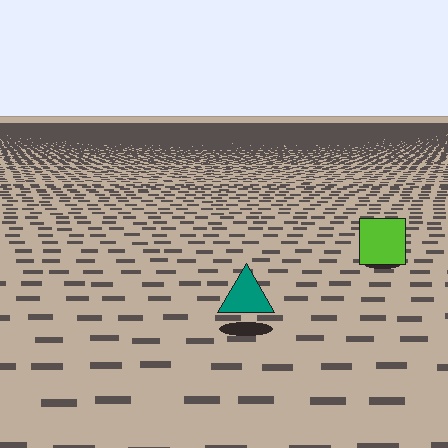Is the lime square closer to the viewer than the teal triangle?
No. The teal triangle is closer — you can tell from the texture gradient: the ground texture is coarser near it.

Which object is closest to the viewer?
The teal triangle is closest. The texture marks near it are larger and more spread out.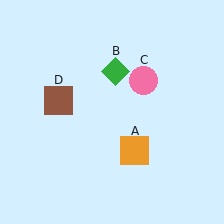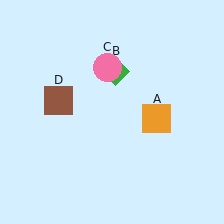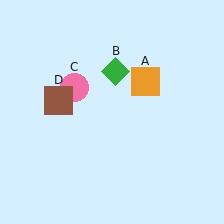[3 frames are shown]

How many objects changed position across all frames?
2 objects changed position: orange square (object A), pink circle (object C).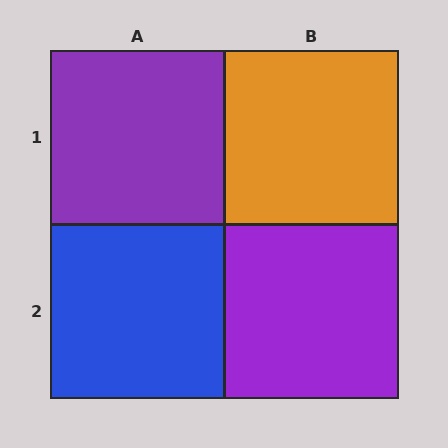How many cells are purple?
2 cells are purple.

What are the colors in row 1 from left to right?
Purple, orange.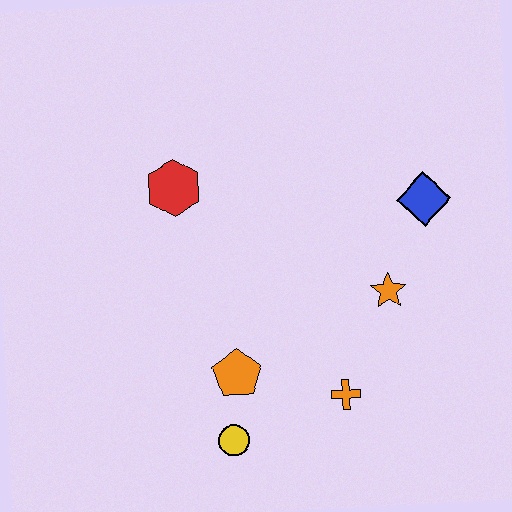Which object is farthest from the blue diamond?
The yellow circle is farthest from the blue diamond.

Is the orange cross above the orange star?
No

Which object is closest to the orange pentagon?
The yellow circle is closest to the orange pentagon.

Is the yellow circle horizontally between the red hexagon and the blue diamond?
Yes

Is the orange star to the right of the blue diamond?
No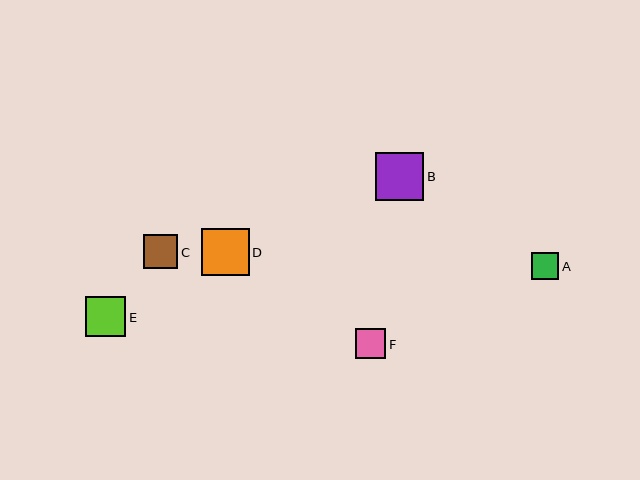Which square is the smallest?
Square A is the smallest with a size of approximately 27 pixels.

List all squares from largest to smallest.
From largest to smallest: B, D, E, C, F, A.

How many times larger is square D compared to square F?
Square D is approximately 1.6 times the size of square F.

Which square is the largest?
Square B is the largest with a size of approximately 48 pixels.